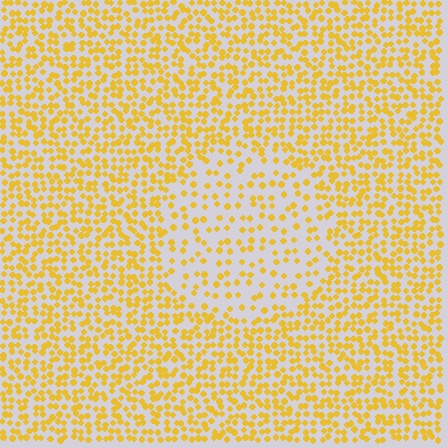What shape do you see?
I see a circle.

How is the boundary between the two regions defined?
The boundary is defined by a change in element density (approximately 2.1x ratio). All elements are the same color, size, and shape.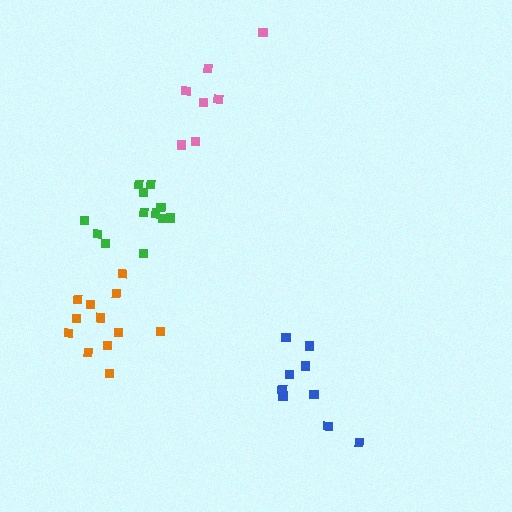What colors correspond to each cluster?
The clusters are colored: green, blue, pink, orange.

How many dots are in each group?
Group 1: 12 dots, Group 2: 9 dots, Group 3: 7 dots, Group 4: 12 dots (40 total).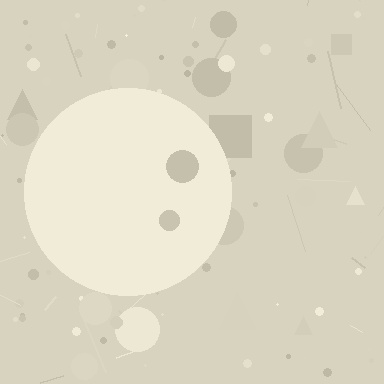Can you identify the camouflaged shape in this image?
The camouflaged shape is a circle.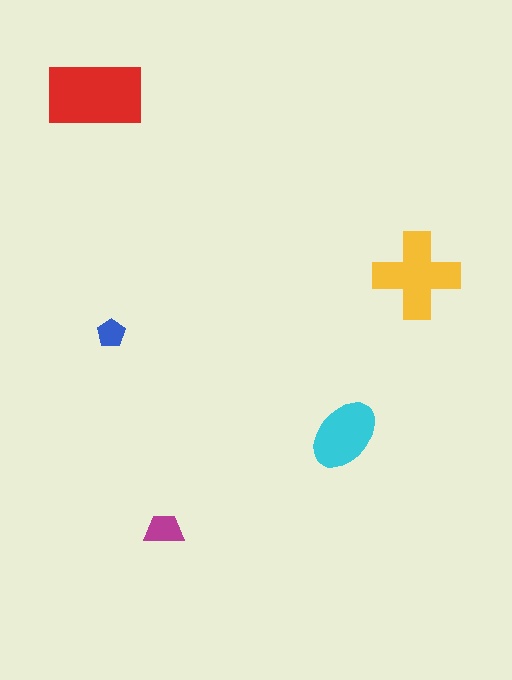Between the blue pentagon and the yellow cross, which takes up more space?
The yellow cross.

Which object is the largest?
The red rectangle.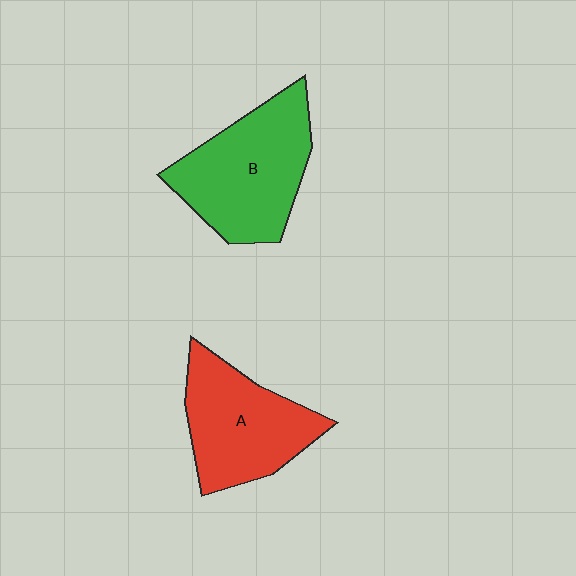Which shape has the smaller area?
Shape A (red).